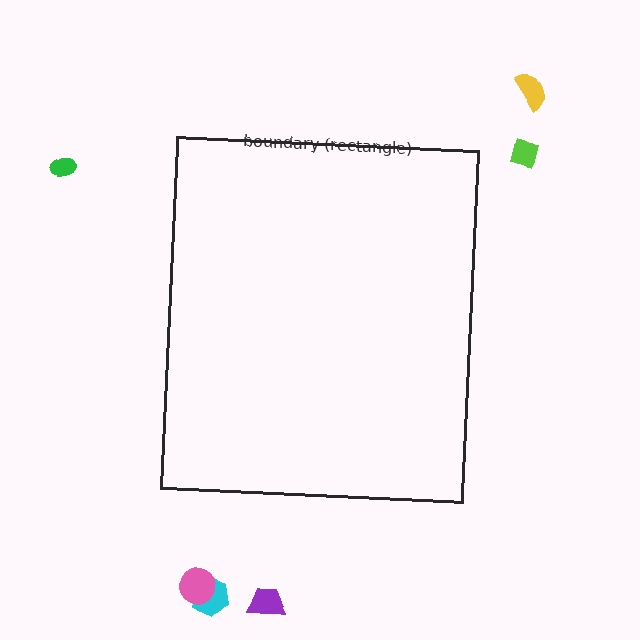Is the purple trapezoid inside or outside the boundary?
Outside.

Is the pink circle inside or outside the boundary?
Outside.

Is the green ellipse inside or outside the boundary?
Outside.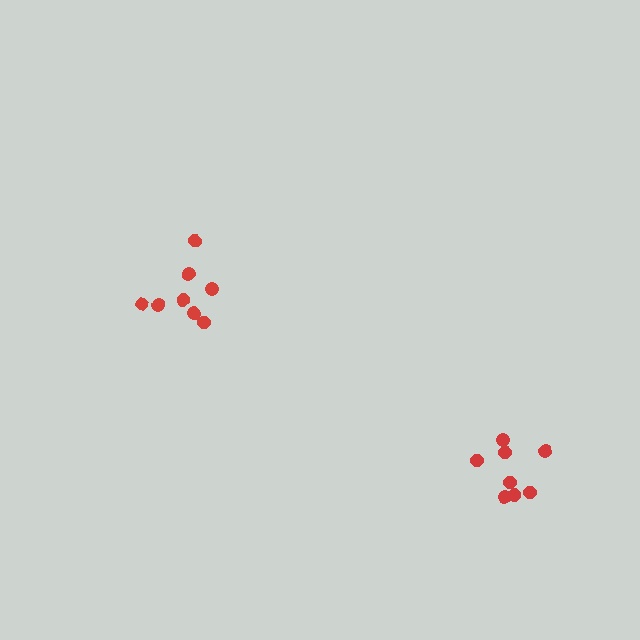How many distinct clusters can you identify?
There are 2 distinct clusters.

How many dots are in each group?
Group 1: 8 dots, Group 2: 8 dots (16 total).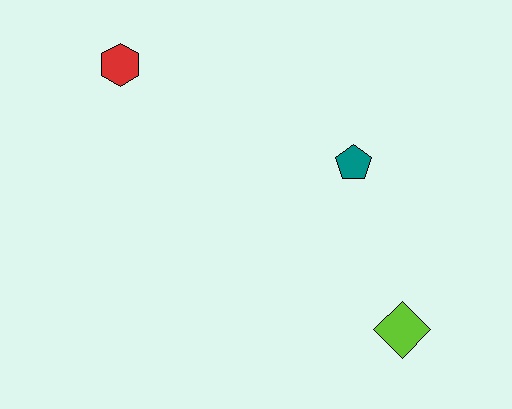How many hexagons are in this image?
There is 1 hexagon.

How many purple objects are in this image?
There are no purple objects.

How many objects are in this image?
There are 3 objects.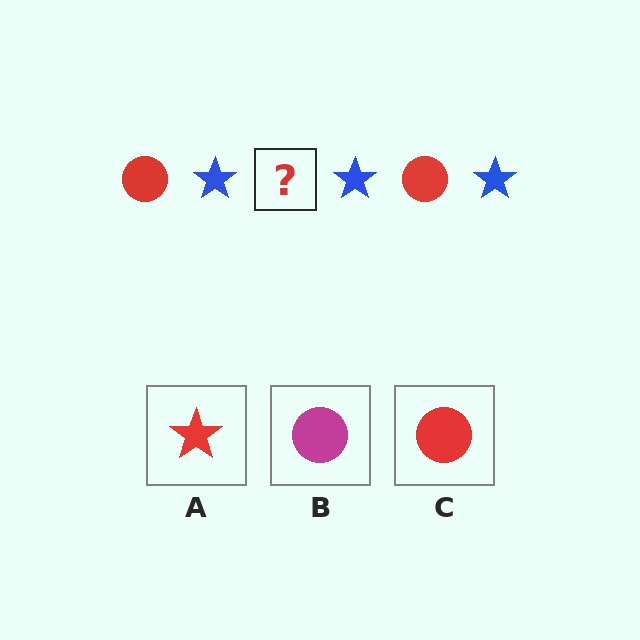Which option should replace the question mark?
Option C.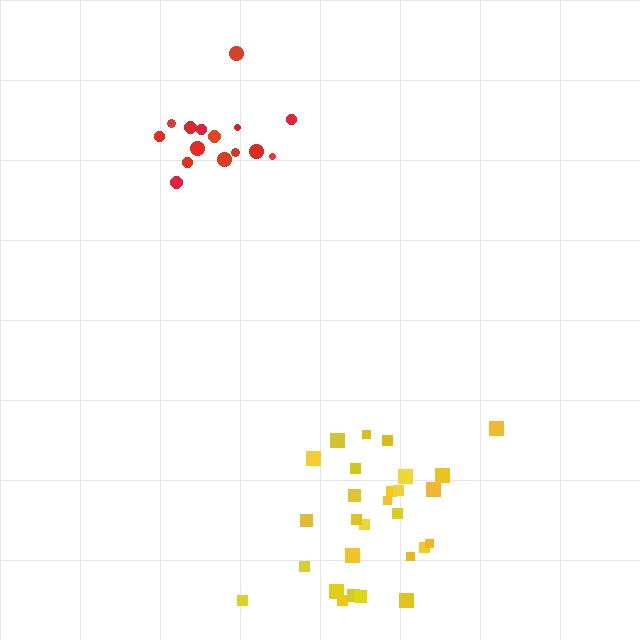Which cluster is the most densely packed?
Red.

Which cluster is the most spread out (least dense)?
Yellow.